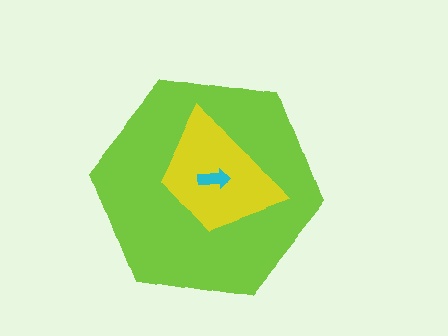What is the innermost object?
The cyan arrow.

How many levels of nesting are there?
3.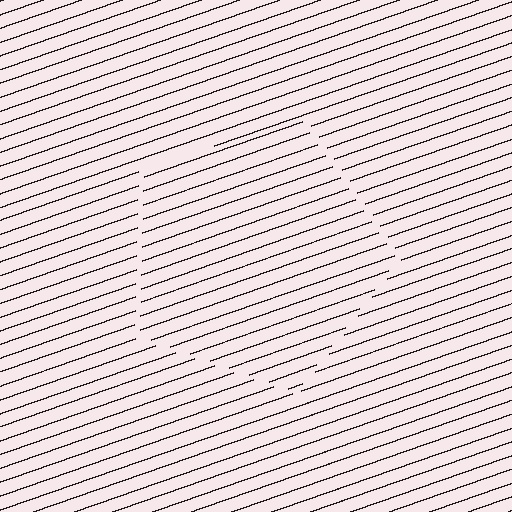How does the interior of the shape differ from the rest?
The interior of the shape contains the same grating, shifted by half a period — the contour is defined by the phase discontinuity where line-ends from the inner and outer gratings abut.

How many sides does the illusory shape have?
5 sides — the line-ends trace a pentagon.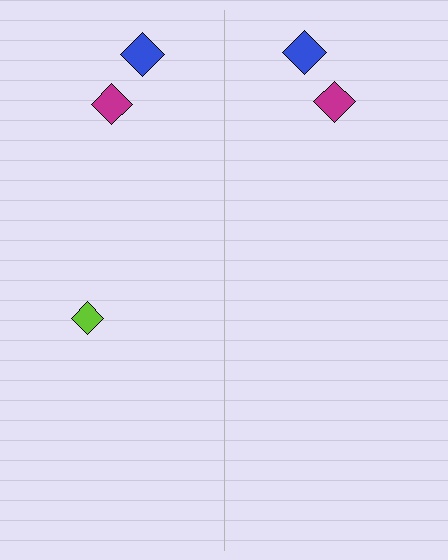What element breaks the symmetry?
A lime diamond is missing from the right side.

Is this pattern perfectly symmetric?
No, the pattern is not perfectly symmetric. A lime diamond is missing from the right side.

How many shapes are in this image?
There are 5 shapes in this image.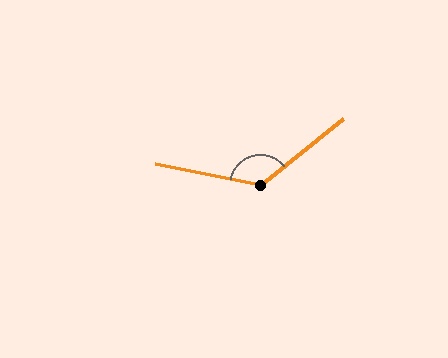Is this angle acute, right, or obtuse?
It is obtuse.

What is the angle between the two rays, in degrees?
Approximately 130 degrees.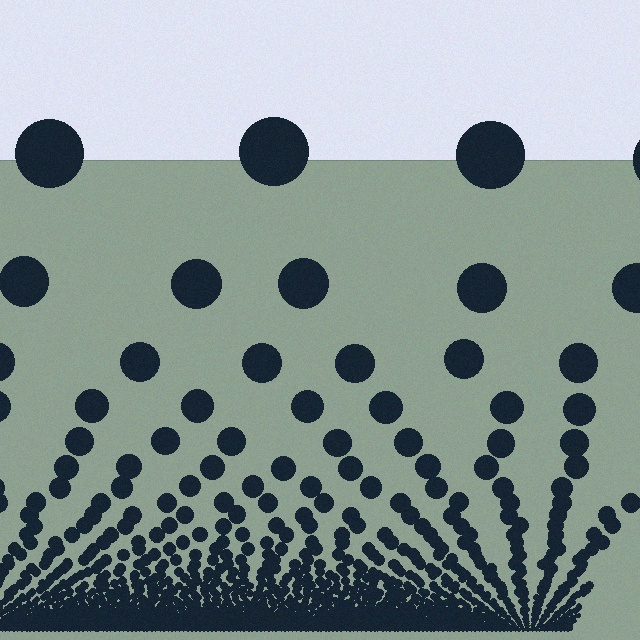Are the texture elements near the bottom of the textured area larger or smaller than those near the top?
Smaller. The gradient is inverted — elements near the bottom are smaller and denser.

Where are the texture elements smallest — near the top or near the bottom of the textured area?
Near the bottom.